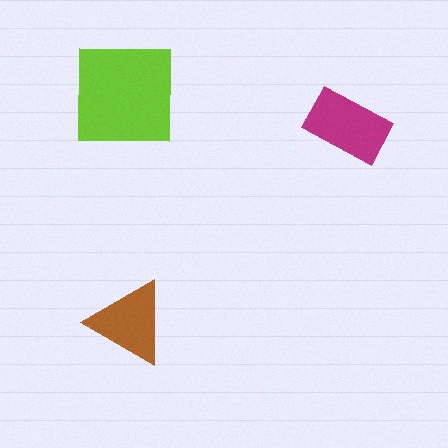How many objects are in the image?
There are 3 objects in the image.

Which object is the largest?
The lime square.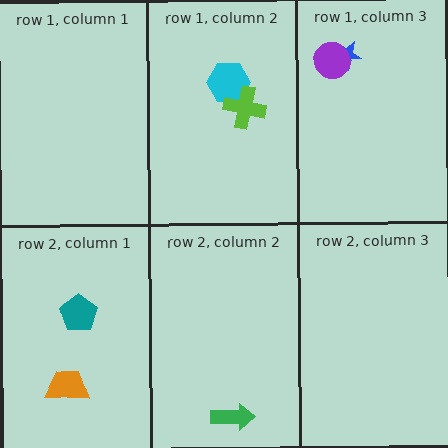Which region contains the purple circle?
The row 1, column 3 region.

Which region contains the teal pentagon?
The row 2, column 1 region.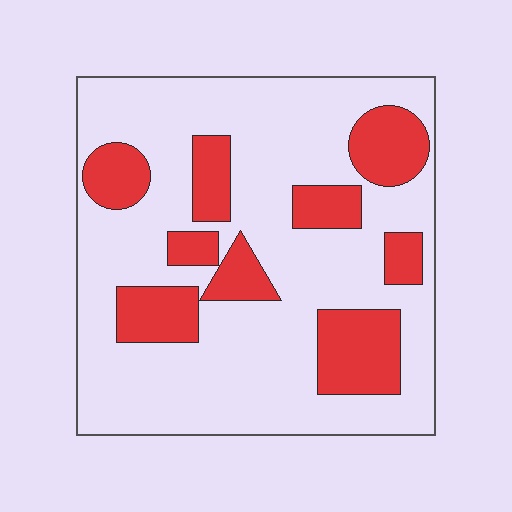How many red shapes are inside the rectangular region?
9.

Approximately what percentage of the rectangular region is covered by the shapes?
Approximately 25%.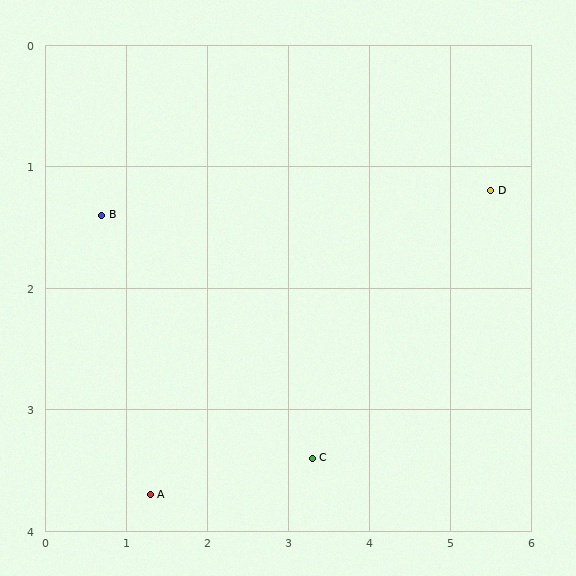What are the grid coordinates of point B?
Point B is at approximately (0.7, 1.4).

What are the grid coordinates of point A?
Point A is at approximately (1.3, 3.7).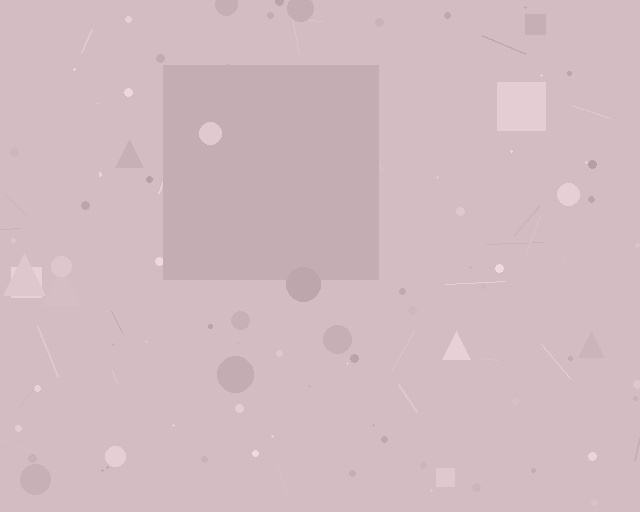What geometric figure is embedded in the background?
A square is embedded in the background.